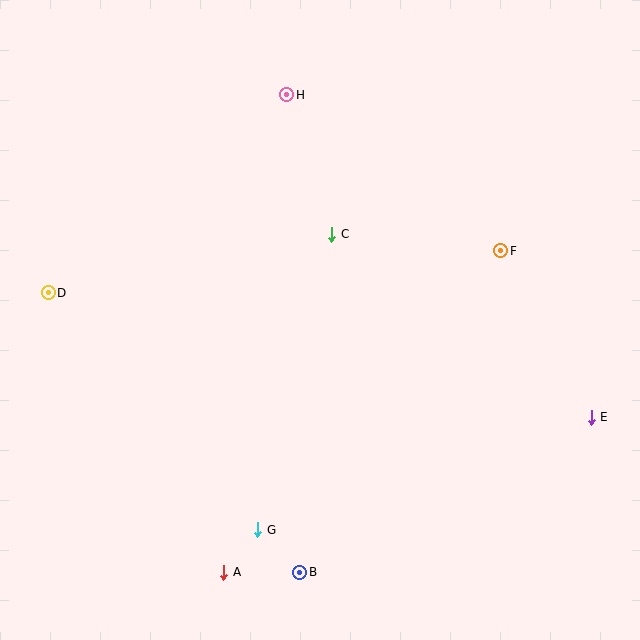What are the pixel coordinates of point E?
Point E is at (591, 417).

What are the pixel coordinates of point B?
Point B is at (300, 572).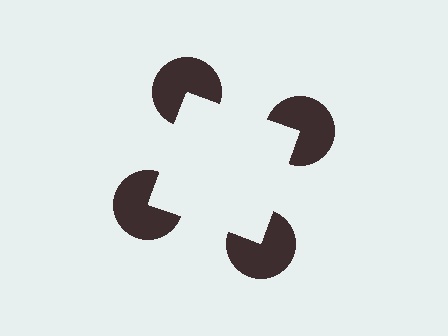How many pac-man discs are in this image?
There are 4 — one at each vertex of the illusory square.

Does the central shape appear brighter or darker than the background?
It typically appears slightly brighter than the background, even though no actual brightness change is drawn.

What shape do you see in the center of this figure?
An illusory square — its edges are inferred from the aligned wedge cuts in the pac-man discs, not physically drawn.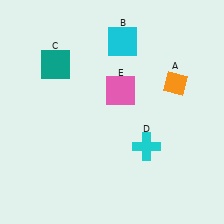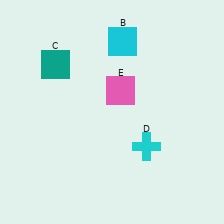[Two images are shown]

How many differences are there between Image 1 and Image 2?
There is 1 difference between the two images.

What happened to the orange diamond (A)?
The orange diamond (A) was removed in Image 2. It was in the top-right area of Image 1.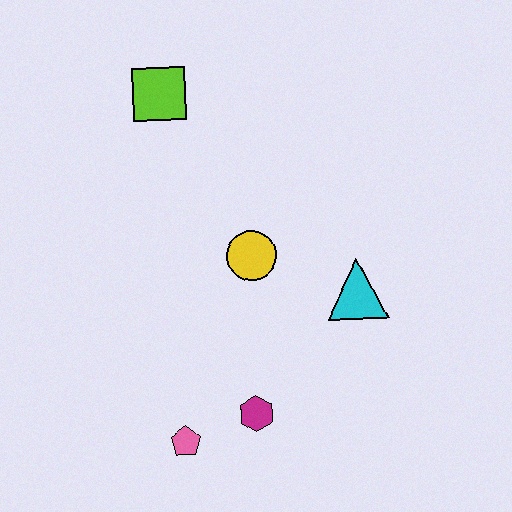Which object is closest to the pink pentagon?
The magenta hexagon is closest to the pink pentagon.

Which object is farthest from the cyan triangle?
The lime square is farthest from the cyan triangle.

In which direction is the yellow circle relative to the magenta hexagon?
The yellow circle is above the magenta hexagon.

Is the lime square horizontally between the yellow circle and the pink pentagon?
No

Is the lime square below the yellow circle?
No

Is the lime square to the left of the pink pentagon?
Yes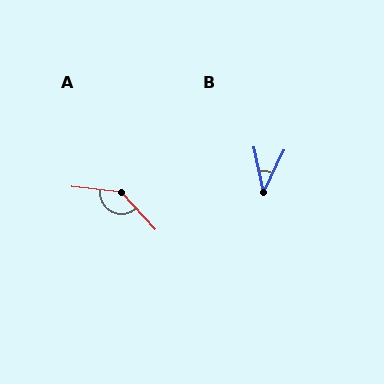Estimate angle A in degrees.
Approximately 138 degrees.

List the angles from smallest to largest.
B (38°), A (138°).